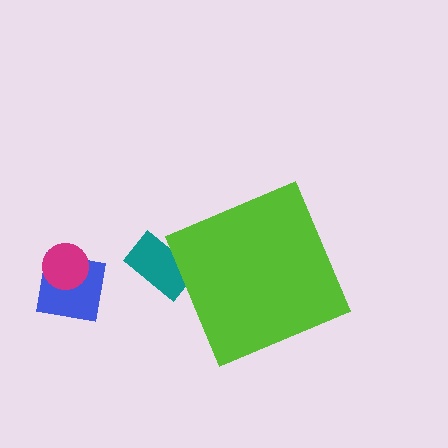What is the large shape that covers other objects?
A lime diamond.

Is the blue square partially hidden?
No, the blue square is fully visible.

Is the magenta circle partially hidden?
No, the magenta circle is fully visible.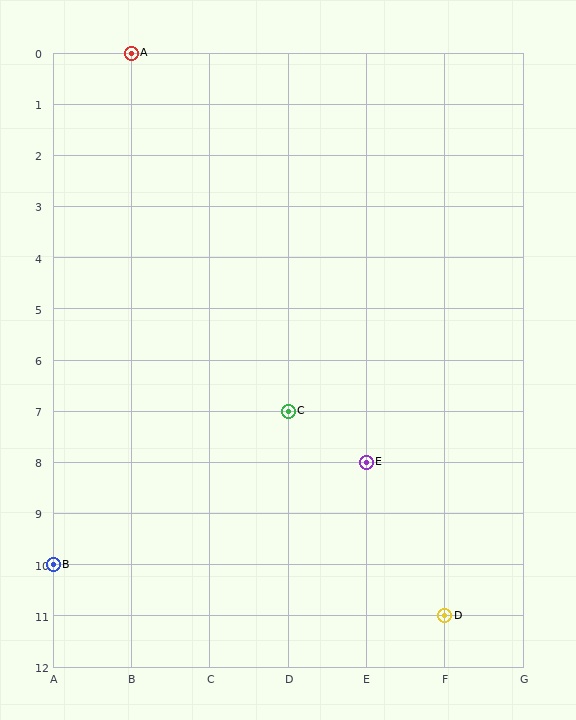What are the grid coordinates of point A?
Point A is at grid coordinates (B, 0).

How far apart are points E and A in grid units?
Points E and A are 3 columns and 8 rows apart (about 8.5 grid units diagonally).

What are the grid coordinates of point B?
Point B is at grid coordinates (A, 10).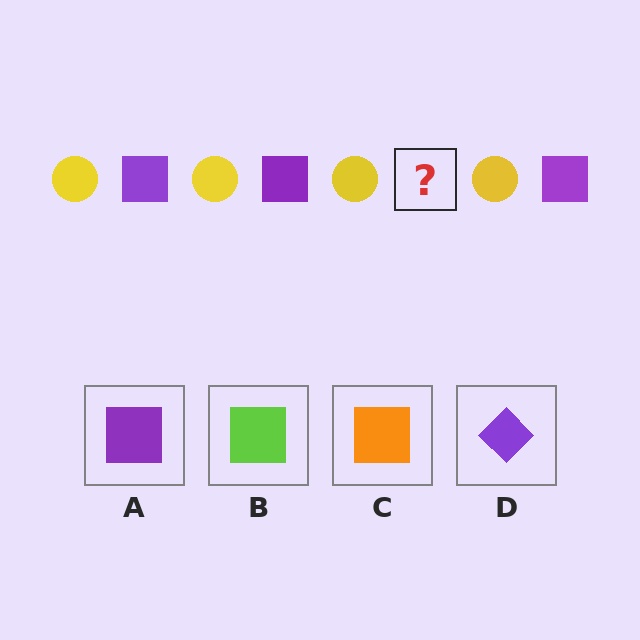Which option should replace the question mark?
Option A.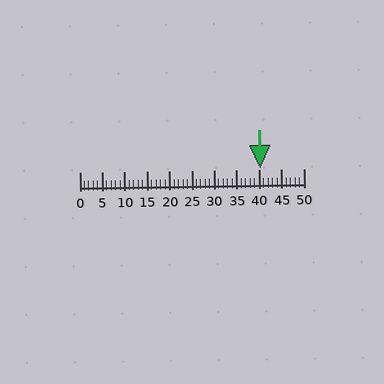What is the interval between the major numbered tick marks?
The major tick marks are spaced 5 units apart.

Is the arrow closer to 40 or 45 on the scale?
The arrow is closer to 40.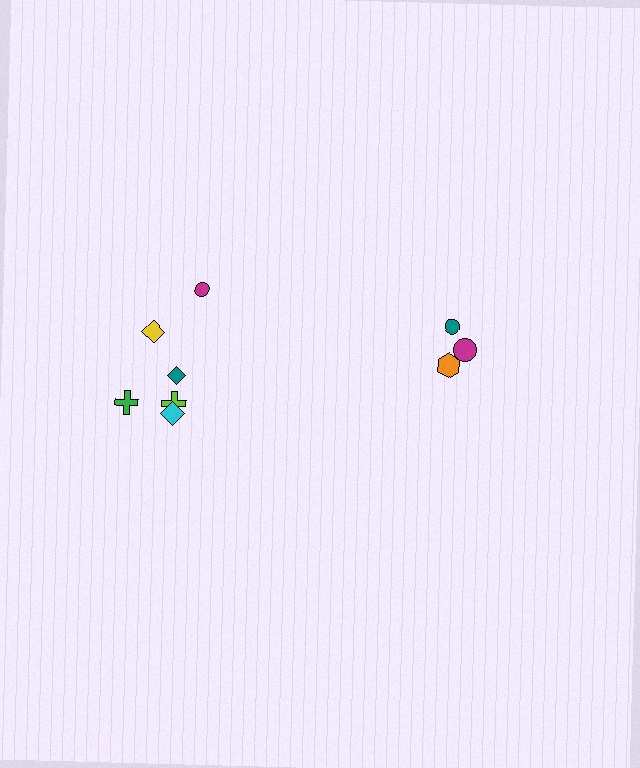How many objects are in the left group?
There are 6 objects.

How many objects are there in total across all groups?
There are 9 objects.